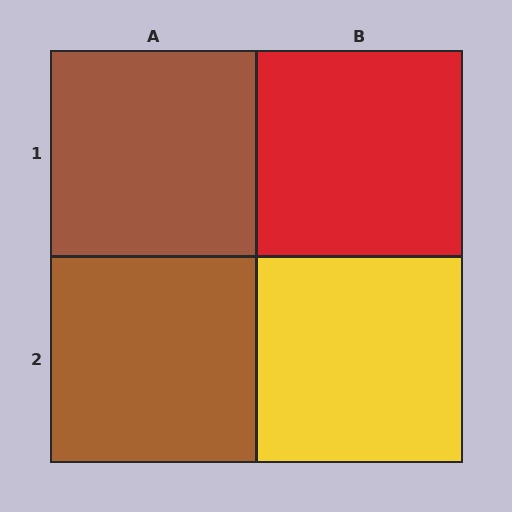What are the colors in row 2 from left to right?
Brown, yellow.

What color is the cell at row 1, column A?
Brown.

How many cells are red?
1 cell is red.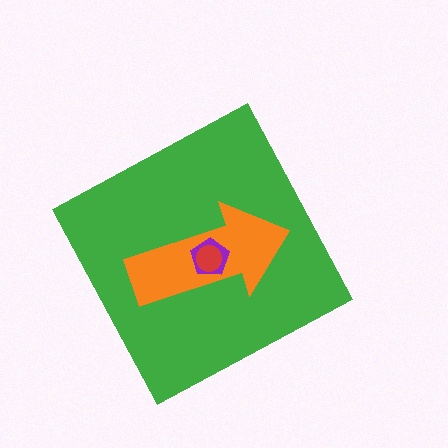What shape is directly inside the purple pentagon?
The red circle.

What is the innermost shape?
The red circle.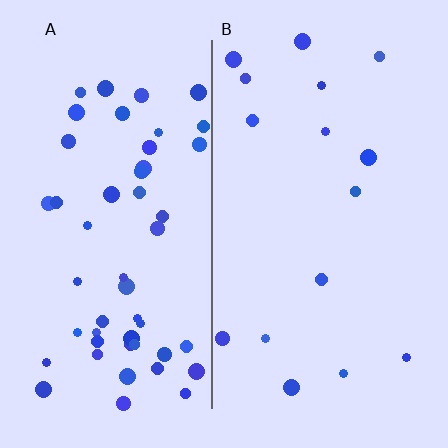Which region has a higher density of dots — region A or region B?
A (the left).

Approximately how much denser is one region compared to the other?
Approximately 3.2× — region A over region B.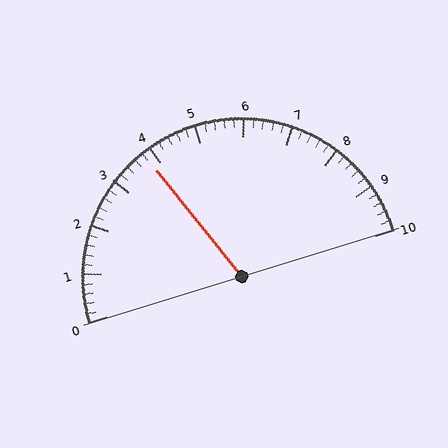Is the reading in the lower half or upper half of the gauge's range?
The reading is in the lower half of the range (0 to 10).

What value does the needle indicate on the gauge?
The needle indicates approximately 3.8.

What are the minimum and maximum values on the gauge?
The gauge ranges from 0 to 10.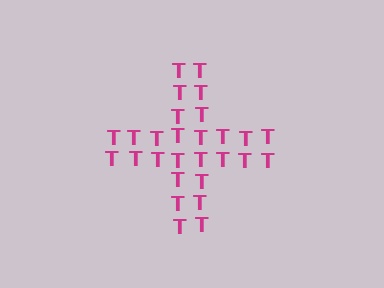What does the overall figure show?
The overall figure shows a cross.